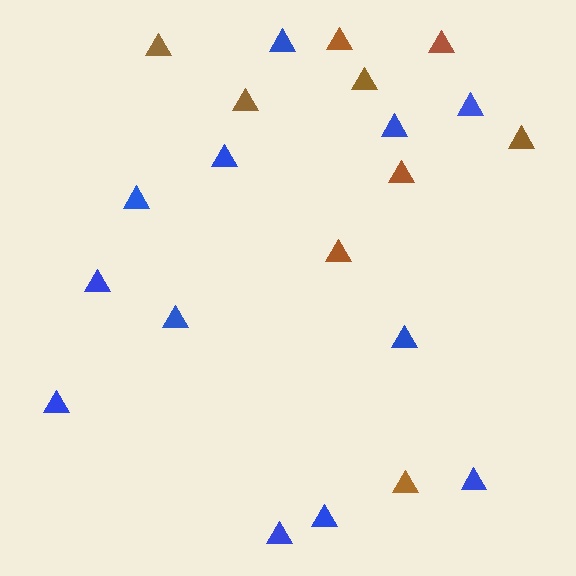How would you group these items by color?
There are 2 groups: one group of blue triangles (12) and one group of brown triangles (9).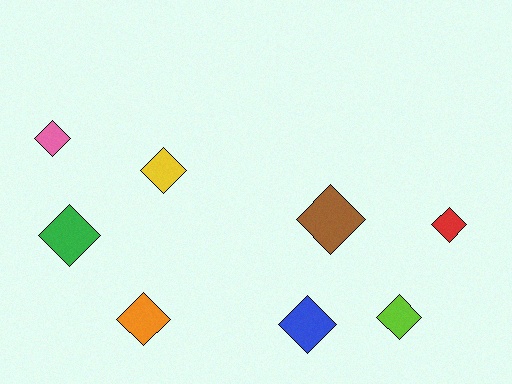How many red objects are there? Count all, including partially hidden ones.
There is 1 red object.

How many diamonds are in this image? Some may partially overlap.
There are 8 diamonds.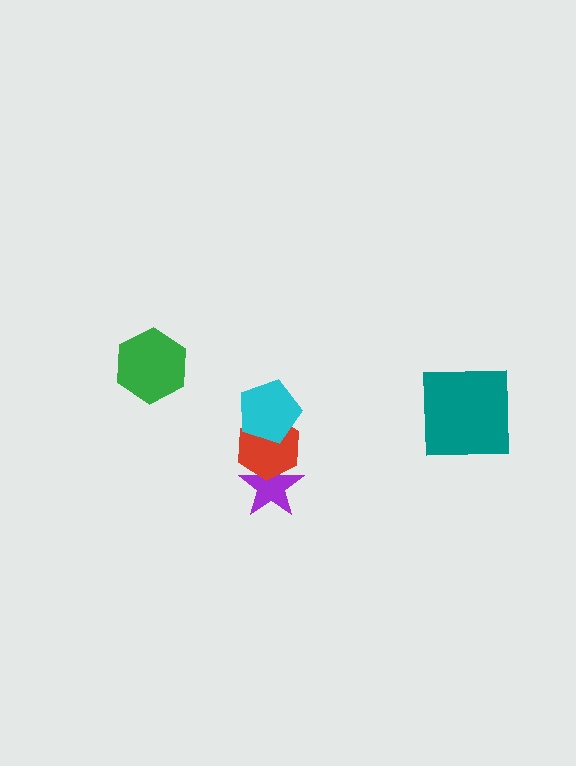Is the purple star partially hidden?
Yes, it is partially covered by another shape.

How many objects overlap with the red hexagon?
2 objects overlap with the red hexagon.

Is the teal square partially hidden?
No, no other shape covers it.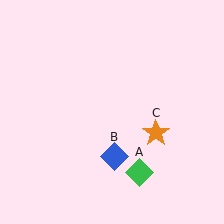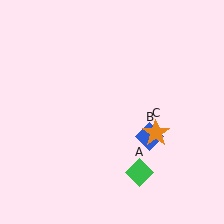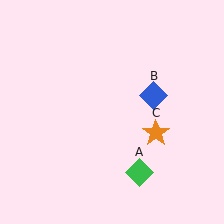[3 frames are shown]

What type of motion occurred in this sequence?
The blue diamond (object B) rotated counterclockwise around the center of the scene.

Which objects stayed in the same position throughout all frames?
Green diamond (object A) and orange star (object C) remained stationary.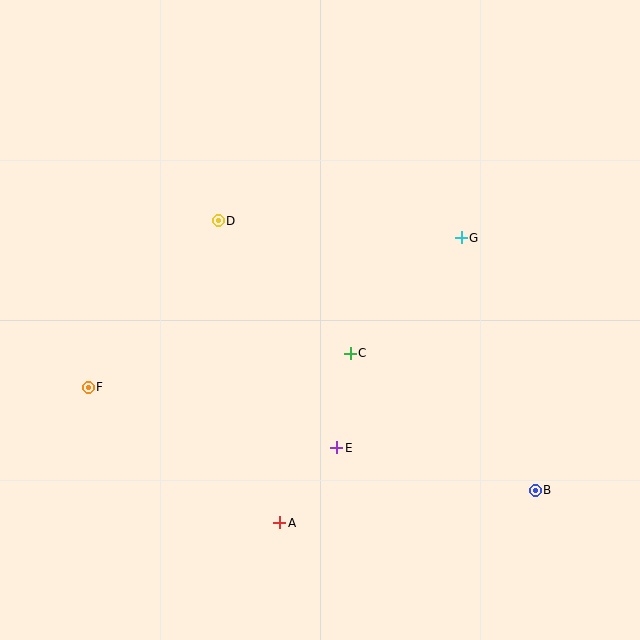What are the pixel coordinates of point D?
Point D is at (218, 221).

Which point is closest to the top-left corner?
Point D is closest to the top-left corner.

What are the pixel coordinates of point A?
Point A is at (280, 523).